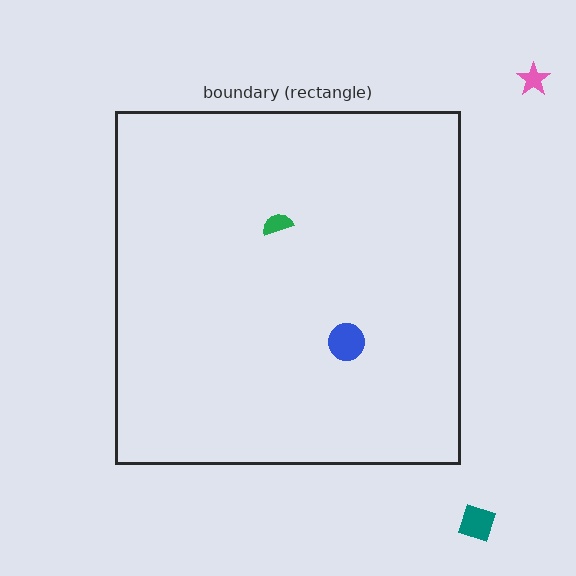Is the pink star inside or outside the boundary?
Outside.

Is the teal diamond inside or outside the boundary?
Outside.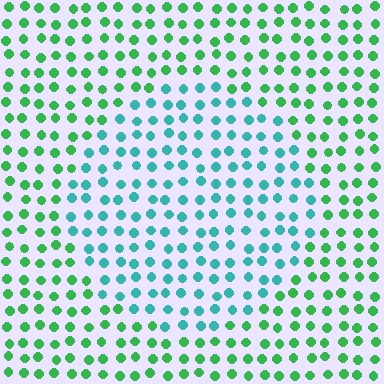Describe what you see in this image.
The image is filled with small green elements in a uniform arrangement. A circle-shaped region is visible where the elements are tinted to a slightly different hue, forming a subtle color boundary.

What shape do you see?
I see a circle.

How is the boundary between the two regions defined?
The boundary is defined purely by a slight shift in hue (about 44 degrees). Spacing, size, and orientation are identical on both sides.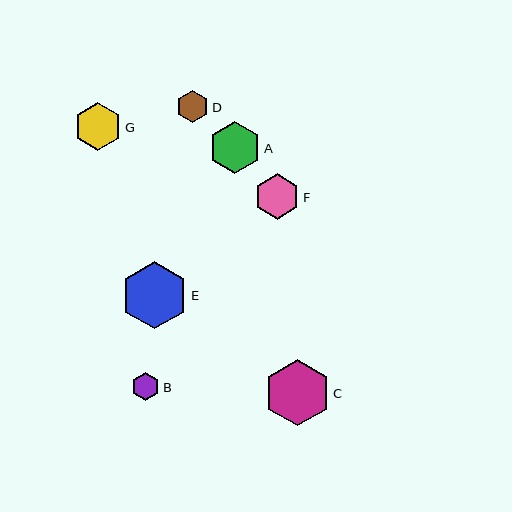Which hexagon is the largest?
Hexagon E is the largest with a size of approximately 67 pixels.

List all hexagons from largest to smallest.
From largest to smallest: E, C, A, G, F, D, B.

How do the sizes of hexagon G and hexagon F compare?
Hexagon G and hexagon F are approximately the same size.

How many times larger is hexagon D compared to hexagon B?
Hexagon D is approximately 1.1 times the size of hexagon B.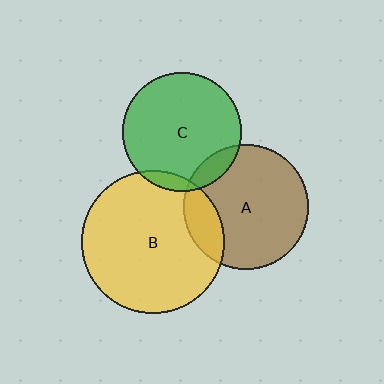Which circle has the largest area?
Circle B (yellow).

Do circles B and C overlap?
Yes.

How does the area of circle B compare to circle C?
Approximately 1.4 times.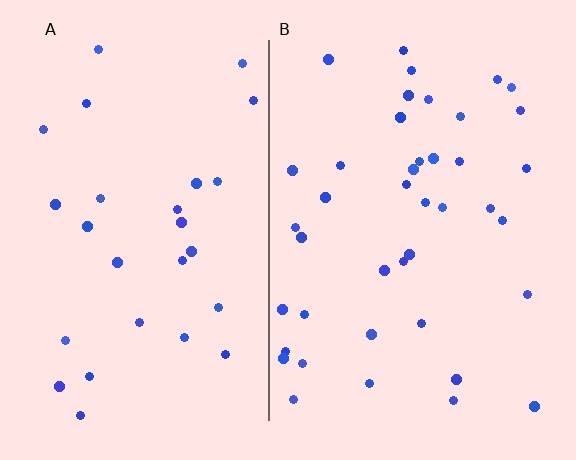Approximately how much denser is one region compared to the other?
Approximately 1.5× — region B over region A.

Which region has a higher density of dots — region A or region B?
B (the right).